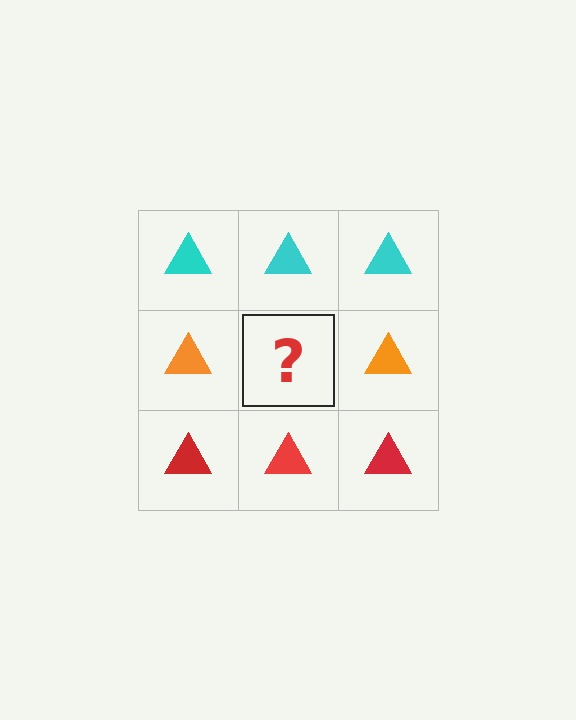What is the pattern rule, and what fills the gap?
The rule is that each row has a consistent color. The gap should be filled with an orange triangle.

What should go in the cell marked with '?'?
The missing cell should contain an orange triangle.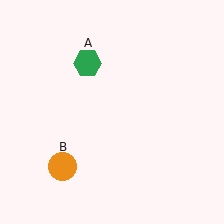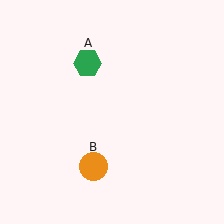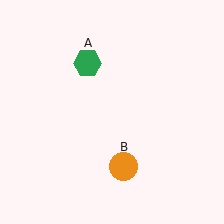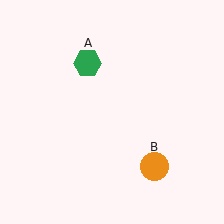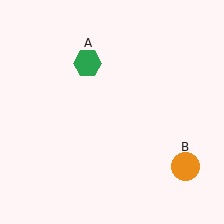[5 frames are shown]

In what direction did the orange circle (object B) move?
The orange circle (object B) moved right.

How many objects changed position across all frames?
1 object changed position: orange circle (object B).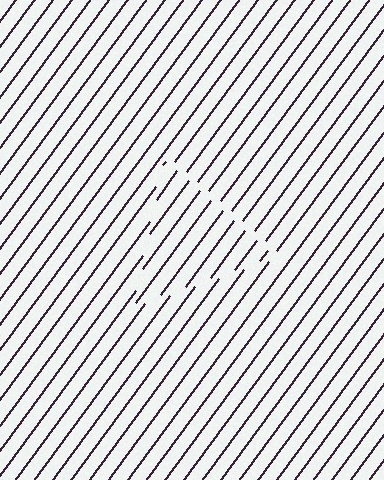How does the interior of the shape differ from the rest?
The interior of the shape contains the same grating, shifted by half a period — the contour is defined by the phase discontinuity where line-ends from the inner and outer gratings abut.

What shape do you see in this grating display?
An illusory triangle. The interior of the shape contains the same grating, shifted by half a period — the contour is defined by the phase discontinuity where line-ends from the inner and outer gratings abut.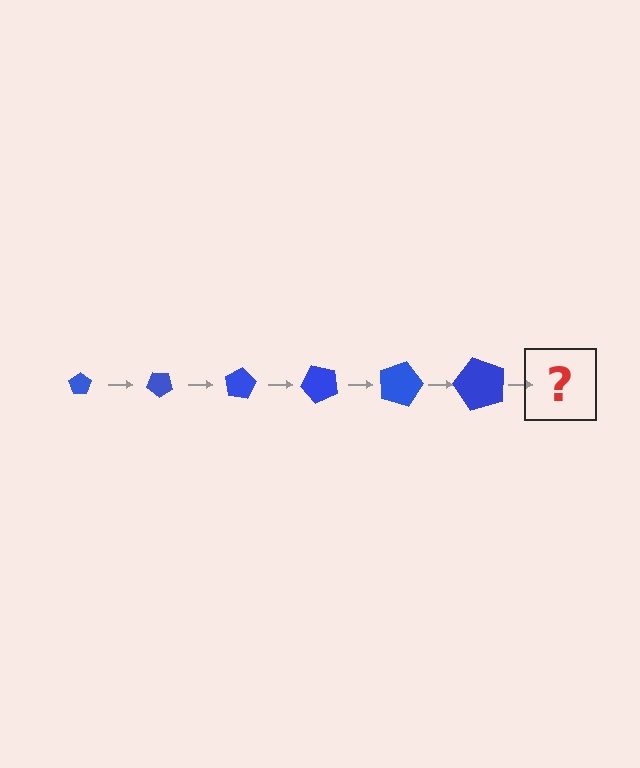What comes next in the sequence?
The next element should be a pentagon, larger than the previous one and rotated 240 degrees from the start.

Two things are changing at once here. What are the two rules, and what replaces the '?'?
The two rules are that the pentagon grows larger each step and it rotates 40 degrees each step. The '?' should be a pentagon, larger than the previous one and rotated 240 degrees from the start.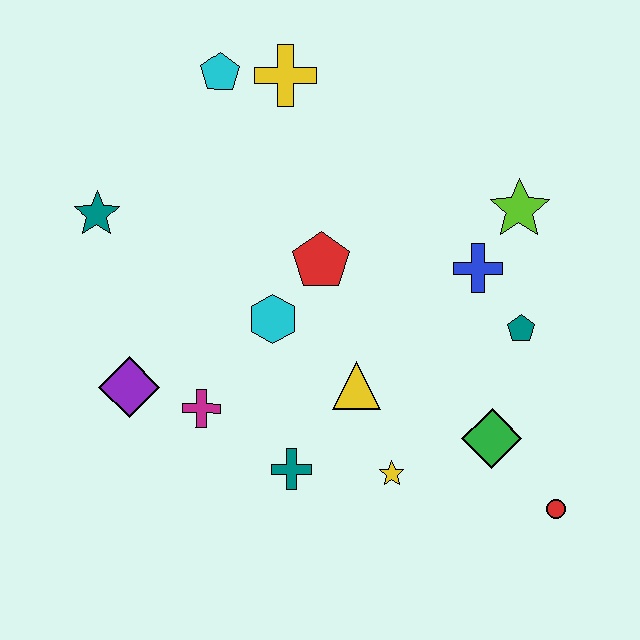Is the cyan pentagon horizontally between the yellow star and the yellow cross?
No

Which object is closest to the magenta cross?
The purple diamond is closest to the magenta cross.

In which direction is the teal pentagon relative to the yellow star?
The teal pentagon is above the yellow star.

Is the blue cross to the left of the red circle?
Yes